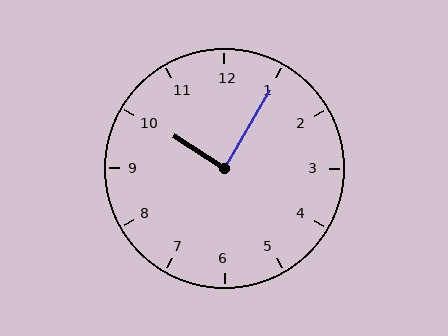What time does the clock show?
10:05.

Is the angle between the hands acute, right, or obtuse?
It is right.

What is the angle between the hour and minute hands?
Approximately 88 degrees.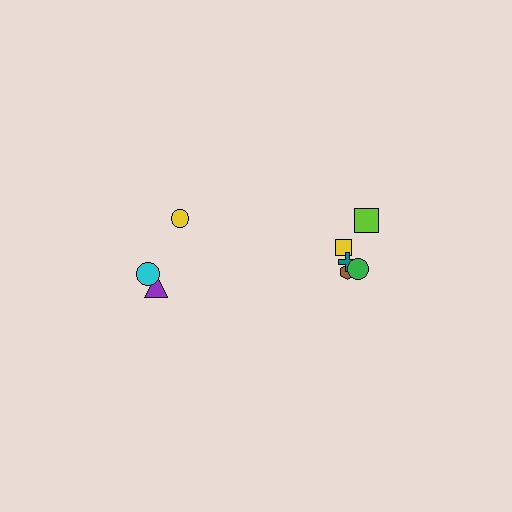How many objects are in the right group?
There are 5 objects.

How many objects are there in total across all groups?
There are 8 objects.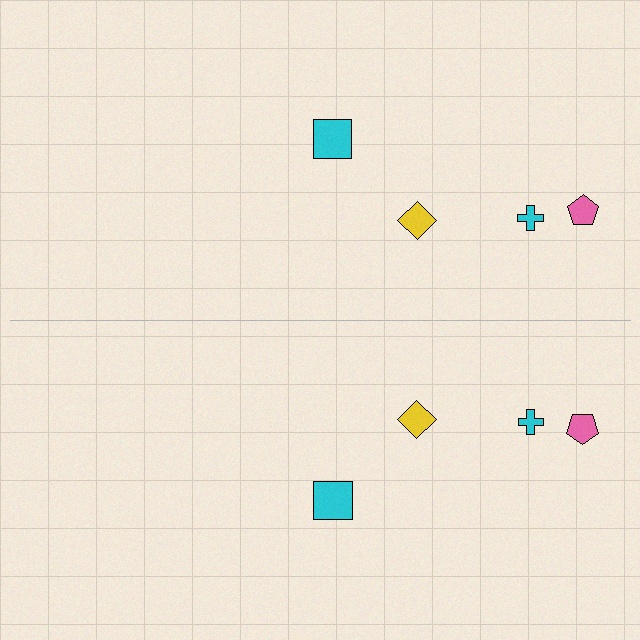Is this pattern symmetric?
Yes, this pattern has bilateral (reflection) symmetry.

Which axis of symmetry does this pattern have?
The pattern has a horizontal axis of symmetry running through the center of the image.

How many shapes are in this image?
There are 8 shapes in this image.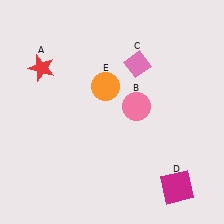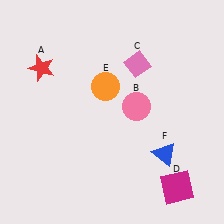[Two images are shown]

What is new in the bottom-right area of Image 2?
A blue triangle (F) was added in the bottom-right area of Image 2.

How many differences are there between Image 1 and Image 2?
There is 1 difference between the two images.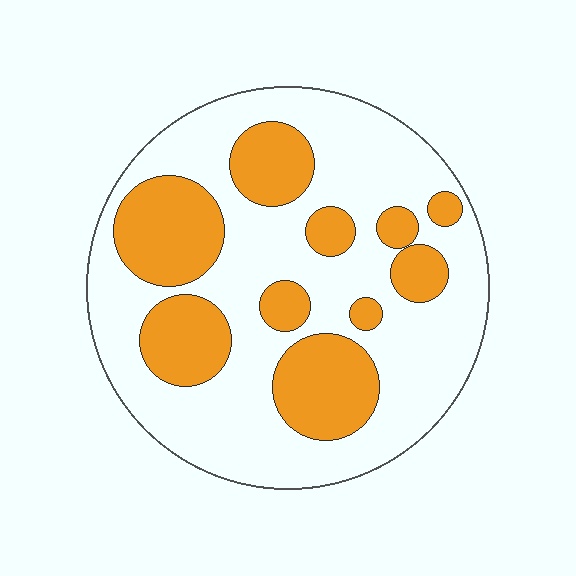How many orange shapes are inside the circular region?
10.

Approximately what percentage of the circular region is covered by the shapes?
Approximately 35%.